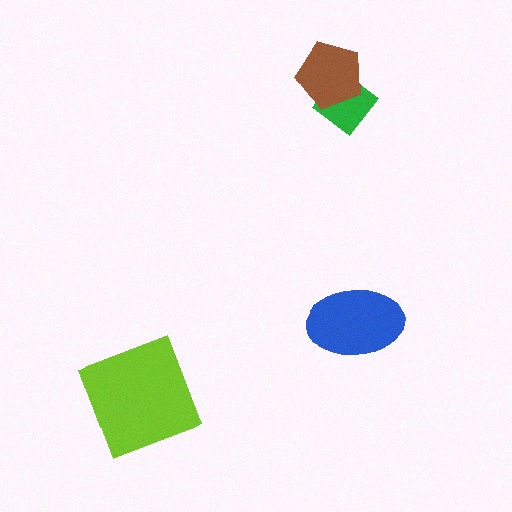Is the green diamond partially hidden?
Yes, it is partially covered by another shape.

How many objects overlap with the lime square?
0 objects overlap with the lime square.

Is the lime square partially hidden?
No, no other shape covers it.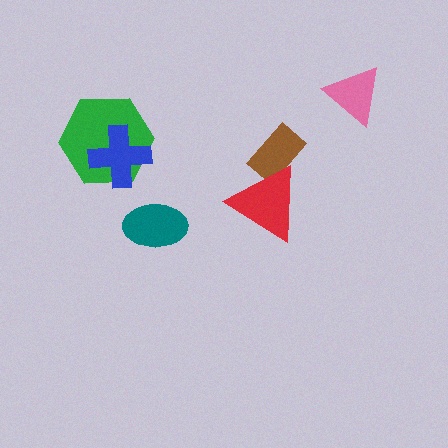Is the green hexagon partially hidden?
Yes, it is partially covered by another shape.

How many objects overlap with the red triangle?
1 object overlaps with the red triangle.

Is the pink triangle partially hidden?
No, no other shape covers it.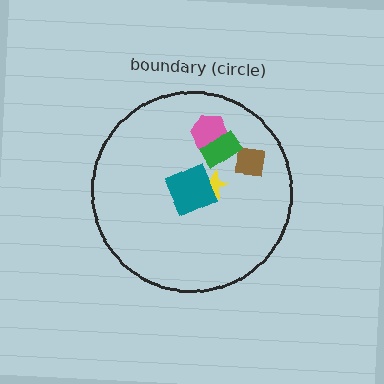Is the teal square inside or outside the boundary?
Inside.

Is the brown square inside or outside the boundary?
Inside.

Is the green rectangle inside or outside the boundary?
Inside.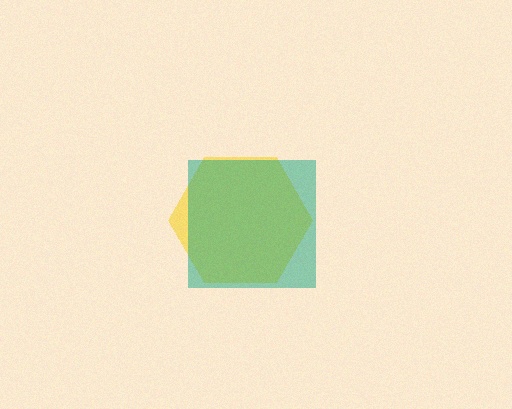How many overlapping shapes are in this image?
There are 2 overlapping shapes in the image.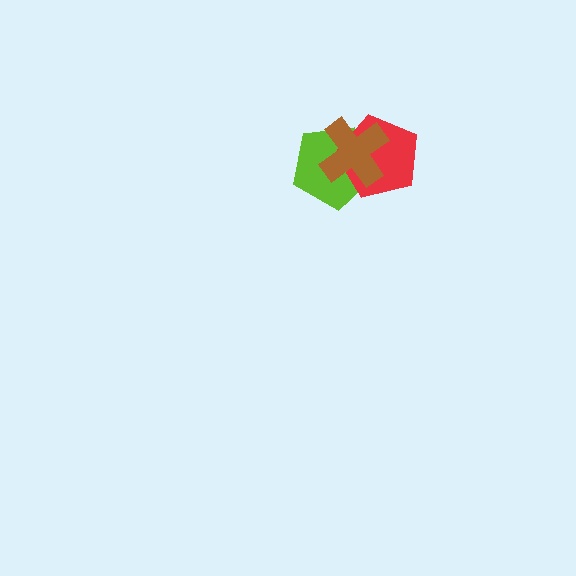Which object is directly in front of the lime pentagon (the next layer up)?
The red pentagon is directly in front of the lime pentagon.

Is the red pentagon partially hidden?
Yes, it is partially covered by another shape.